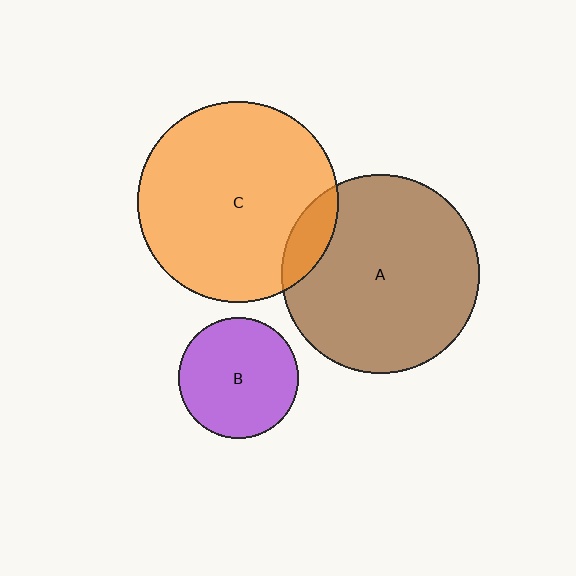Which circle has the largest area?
Circle C (orange).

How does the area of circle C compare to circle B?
Approximately 2.8 times.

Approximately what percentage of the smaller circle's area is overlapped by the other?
Approximately 10%.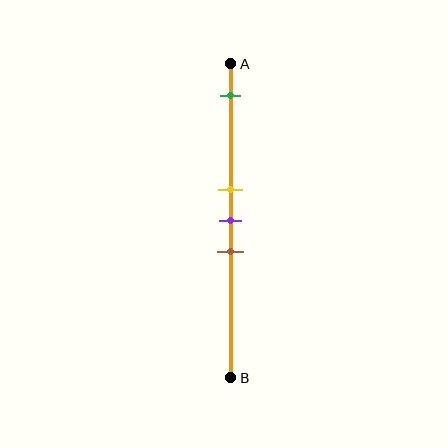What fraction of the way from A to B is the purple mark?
The purple mark is approximately 50% (0.5) of the way from A to B.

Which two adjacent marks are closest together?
The yellow and purple marks are the closest adjacent pair.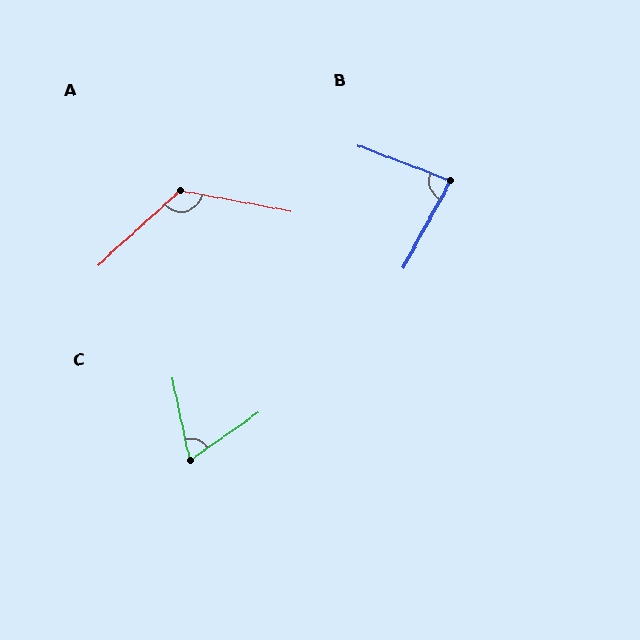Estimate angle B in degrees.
Approximately 82 degrees.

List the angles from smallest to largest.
C (67°), B (82°), A (127°).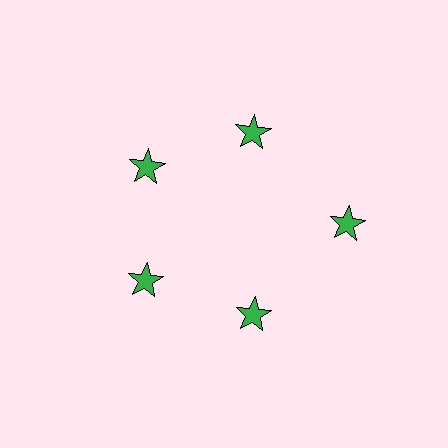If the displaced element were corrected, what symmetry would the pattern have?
It would have 5-fold rotational symmetry — the pattern would map onto itself every 72 degrees.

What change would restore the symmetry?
The symmetry would be restored by moving it inward, back onto the ring so that all 5 stars sit at equal angles and equal distance from the center.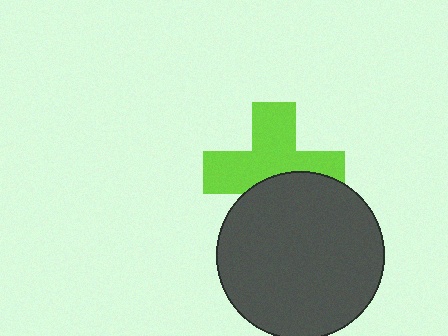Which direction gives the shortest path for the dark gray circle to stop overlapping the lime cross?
Moving down gives the shortest separation.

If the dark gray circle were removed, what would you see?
You would see the complete lime cross.